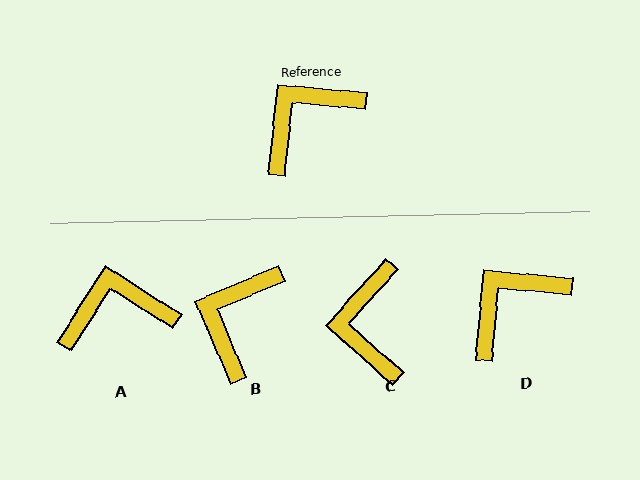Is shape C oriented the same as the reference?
No, it is off by about 54 degrees.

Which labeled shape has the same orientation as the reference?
D.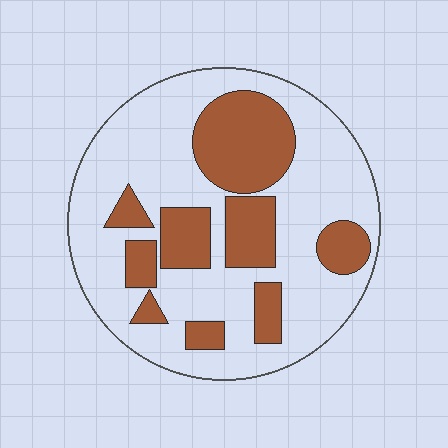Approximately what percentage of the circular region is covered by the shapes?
Approximately 30%.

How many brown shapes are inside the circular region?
9.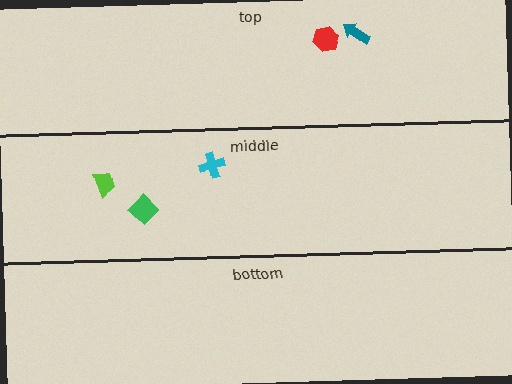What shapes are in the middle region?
The cyan cross, the lime trapezoid, the green diamond.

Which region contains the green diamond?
The middle region.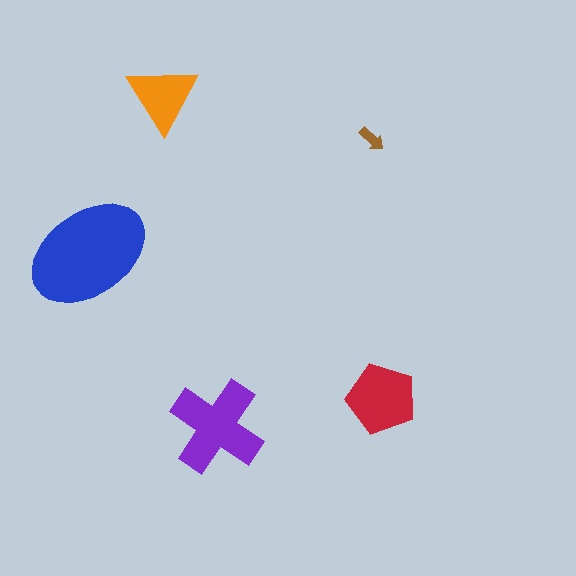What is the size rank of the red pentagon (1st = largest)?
3rd.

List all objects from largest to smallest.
The blue ellipse, the purple cross, the red pentagon, the orange triangle, the brown arrow.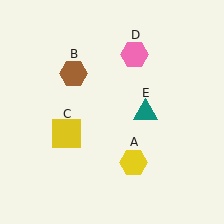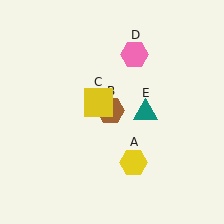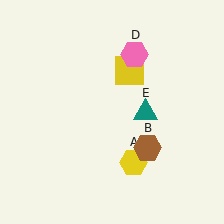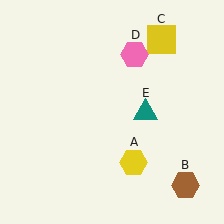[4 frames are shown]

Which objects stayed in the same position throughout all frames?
Yellow hexagon (object A) and pink hexagon (object D) and teal triangle (object E) remained stationary.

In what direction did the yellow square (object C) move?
The yellow square (object C) moved up and to the right.